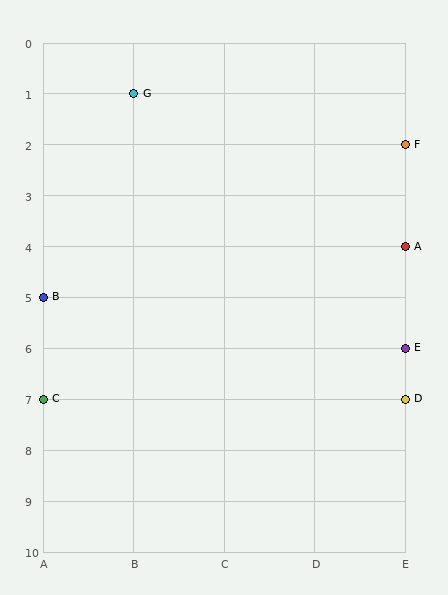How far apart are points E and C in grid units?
Points E and C are 4 columns and 1 row apart (about 4.1 grid units diagonally).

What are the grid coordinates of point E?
Point E is at grid coordinates (E, 6).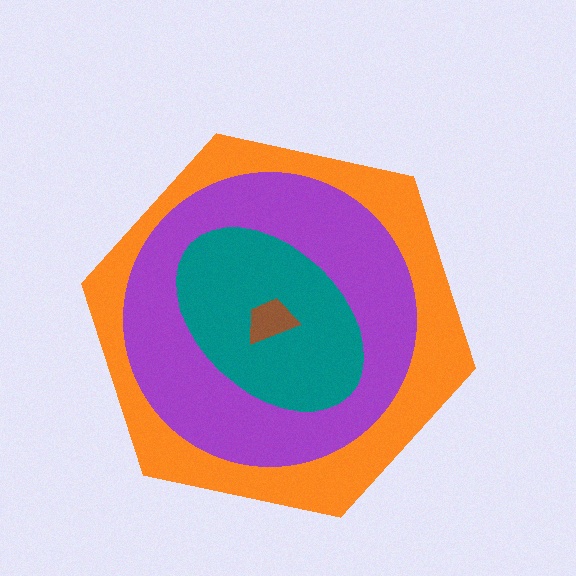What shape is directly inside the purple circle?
The teal ellipse.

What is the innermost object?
The brown trapezoid.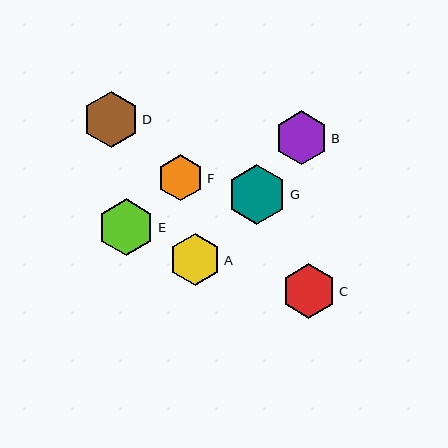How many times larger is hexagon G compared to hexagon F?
Hexagon G is approximately 1.3 times the size of hexagon F.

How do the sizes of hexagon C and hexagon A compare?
Hexagon C and hexagon A are approximately the same size.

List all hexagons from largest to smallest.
From largest to smallest: G, E, D, C, B, A, F.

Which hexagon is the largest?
Hexagon G is the largest with a size of approximately 60 pixels.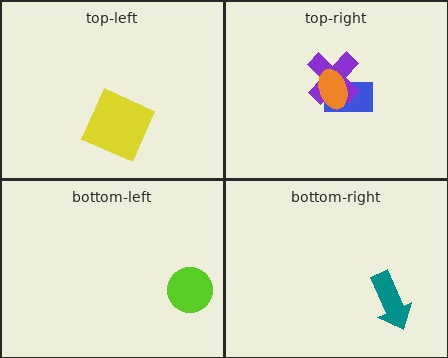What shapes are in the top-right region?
The blue rectangle, the purple cross, the orange ellipse.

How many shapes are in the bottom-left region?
1.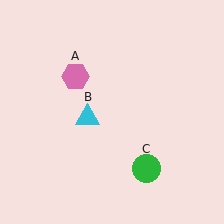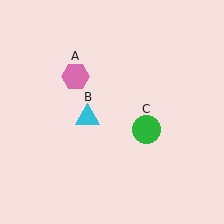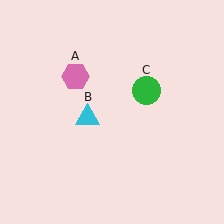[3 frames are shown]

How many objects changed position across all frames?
1 object changed position: green circle (object C).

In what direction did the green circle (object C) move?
The green circle (object C) moved up.